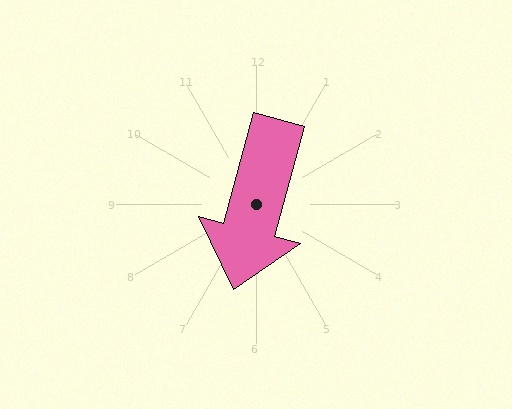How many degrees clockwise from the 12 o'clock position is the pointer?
Approximately 195 degrees.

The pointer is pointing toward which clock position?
Roughly 6 o'clock.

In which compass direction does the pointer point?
South.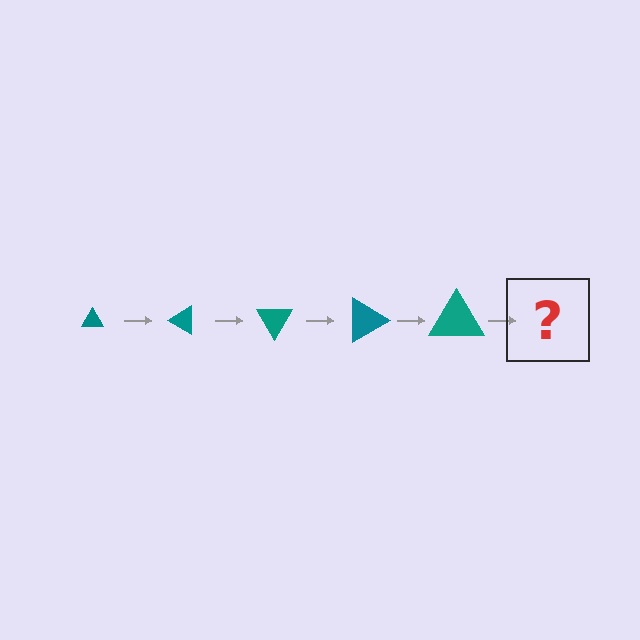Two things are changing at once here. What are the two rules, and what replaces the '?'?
The two rules are that the triangle grows larger each step and it rotates 30 degrees each step. The '?' should be a triangle, larger than the previous one and rotated 150 degrees from the start.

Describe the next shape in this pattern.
It should be a triangle, larger than the previous one and rotated 150 degrees from the start.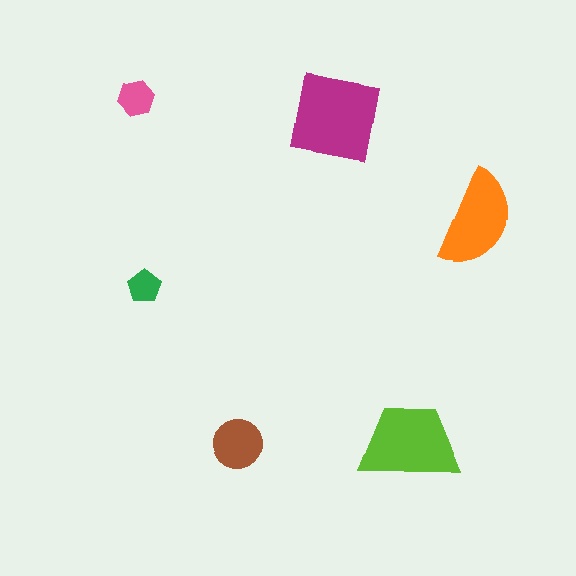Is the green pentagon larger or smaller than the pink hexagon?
Smaller.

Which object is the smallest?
The green pentagon.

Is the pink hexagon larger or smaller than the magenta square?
Smaller.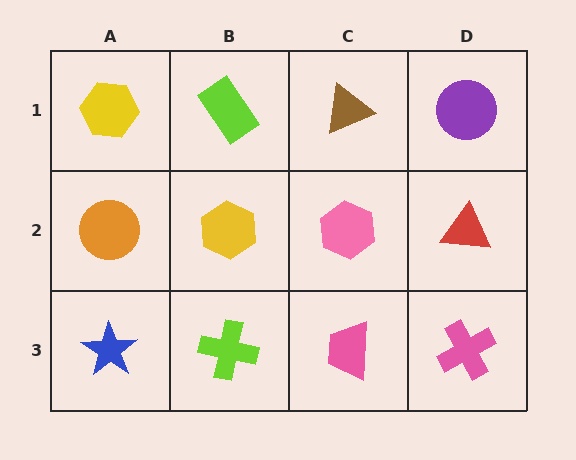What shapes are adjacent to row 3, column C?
A pink hexagon (row 2, column C), a lime cross (row 3, column B), a pink cross (row 3, column D).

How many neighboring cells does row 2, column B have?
4.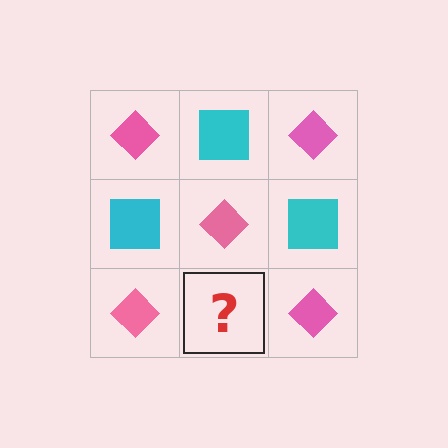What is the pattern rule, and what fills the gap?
The rule is that it alternates pink diamond and cyan square in a checkerboard pattern. The gap should be filled with a cyan square.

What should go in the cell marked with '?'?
The missing cell should contain a cyan square.